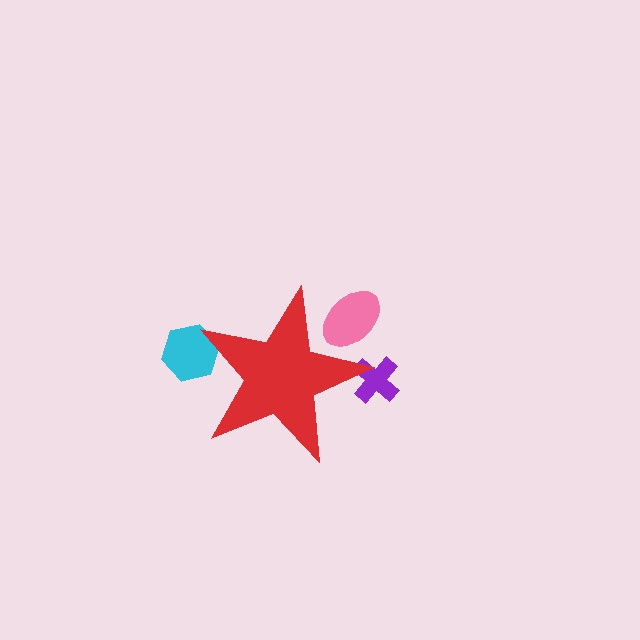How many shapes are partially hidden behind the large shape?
3 shapes are partially hidden.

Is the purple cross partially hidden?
Yes, the purple cross is partially hidden behind the red star.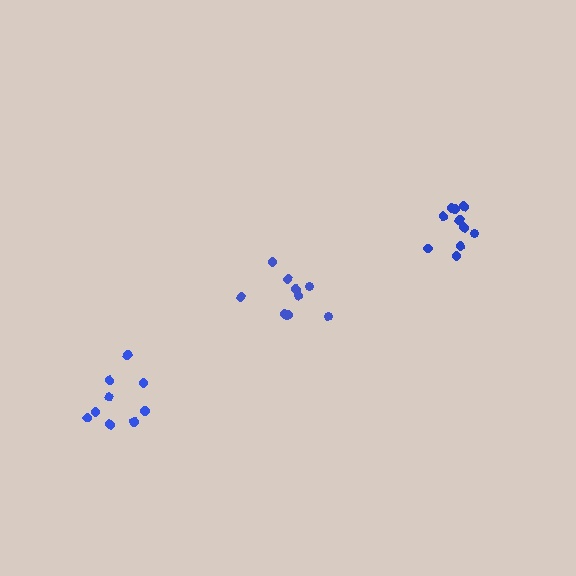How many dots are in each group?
Group 1: 9 dots, Group 2: 10 dots, Group 3: 9 dots (28 total).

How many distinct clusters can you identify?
There are 3 distinct clusters.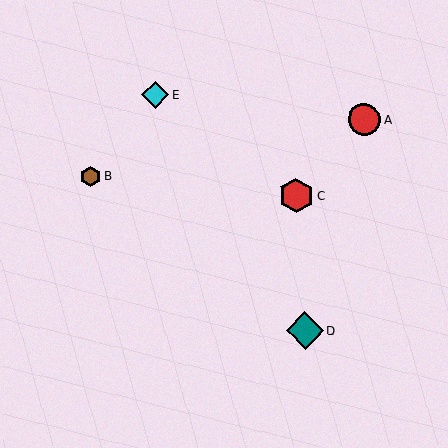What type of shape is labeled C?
Shape C is a red hexagon.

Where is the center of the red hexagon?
The center of the red hexagon is at (296, 196).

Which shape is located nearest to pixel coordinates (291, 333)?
The teal diamond (labeled D) at (305, 331) is nearest to that location.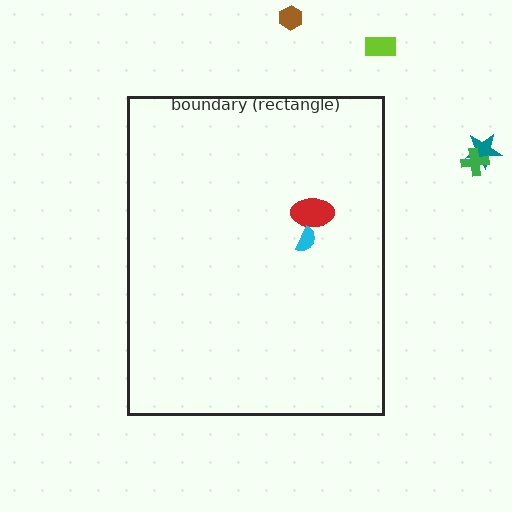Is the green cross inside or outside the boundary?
Outside.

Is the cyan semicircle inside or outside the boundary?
Inside.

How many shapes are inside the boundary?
2 inside, 4 outside.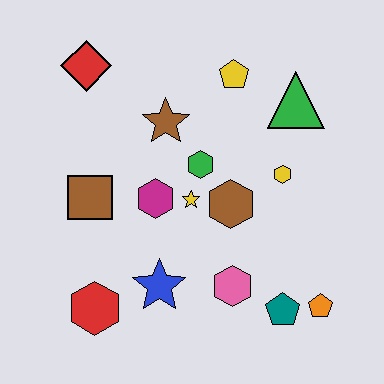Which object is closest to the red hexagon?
The blue star is closest to the red hexagon.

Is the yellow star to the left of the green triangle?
Yes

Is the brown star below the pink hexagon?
No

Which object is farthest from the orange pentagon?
The red diamond is farthest from the orange pentagon.